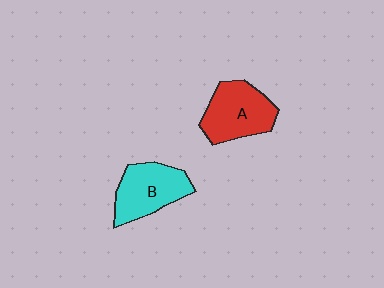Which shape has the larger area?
Shape A (red).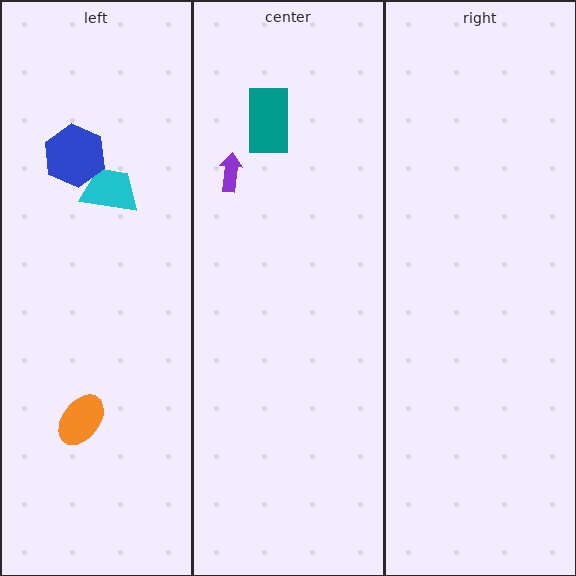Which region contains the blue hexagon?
The left region.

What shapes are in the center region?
The teal rectangle, the purple arrow.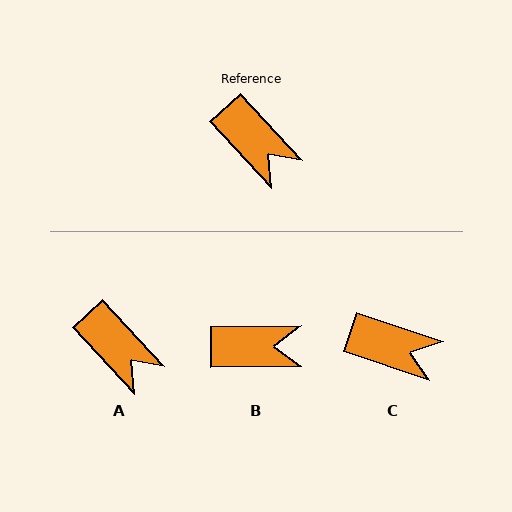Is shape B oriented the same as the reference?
No, it is off by about 48 degrees.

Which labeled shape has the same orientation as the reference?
A.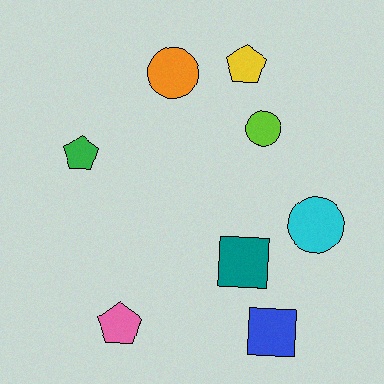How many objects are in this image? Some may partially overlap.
There are 8 objects.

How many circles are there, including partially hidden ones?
There are 3 circles.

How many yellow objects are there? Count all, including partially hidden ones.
There is 1 yellow object.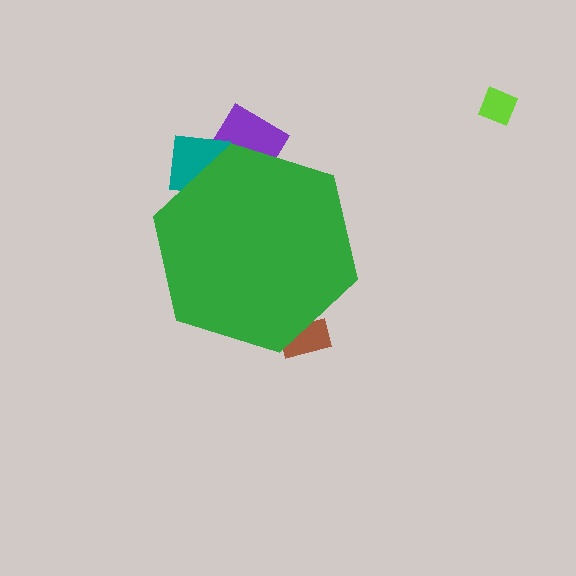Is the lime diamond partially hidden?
No, the lime diamond is fully visible.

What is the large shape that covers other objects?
A green hexagon.